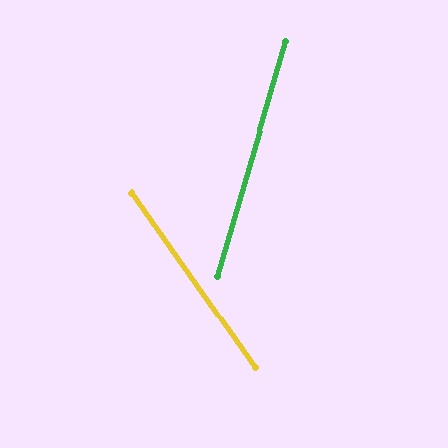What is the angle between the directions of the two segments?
Approximately 52 degrees.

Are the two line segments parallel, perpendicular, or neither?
Neither parallel nor perpendicular — they differ by about 52°.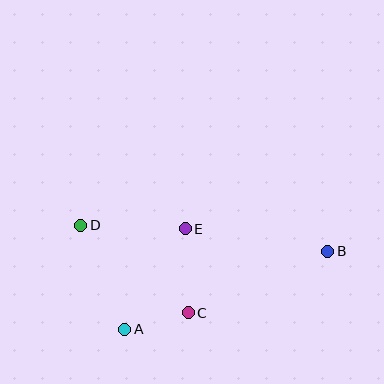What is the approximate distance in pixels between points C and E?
The distance between C and E is approximately 84 pixels.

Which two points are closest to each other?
Points A and C are closest to each other.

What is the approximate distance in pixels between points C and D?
The distance between C and D is approximately 139 pixels.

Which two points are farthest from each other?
Points B and D are farthest from each other.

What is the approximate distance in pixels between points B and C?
The distance between B and C is approximately 152 pixels.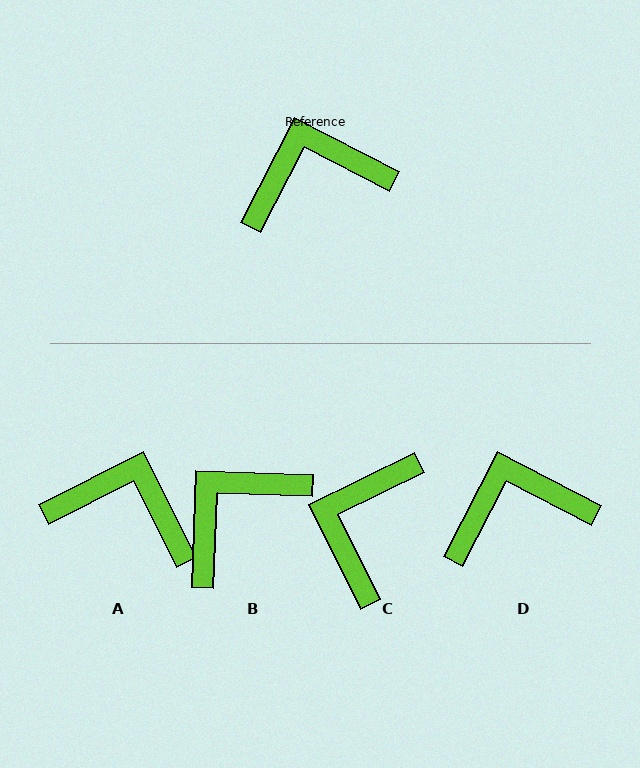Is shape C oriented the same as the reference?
No, it is off by about 54 degrees.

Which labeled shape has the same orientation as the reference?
D.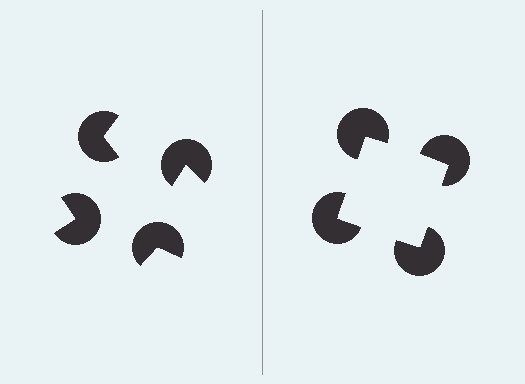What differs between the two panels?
The pac-man discs are positioned identically on both sides; only the wedge orientations differ. On the right they align to a square; on the left they are misaligned.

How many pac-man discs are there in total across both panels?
8 — 4 on each side.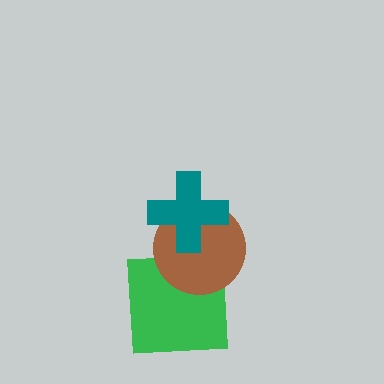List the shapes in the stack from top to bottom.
From top to bottom: the teal cross, the brown circle, the green square.